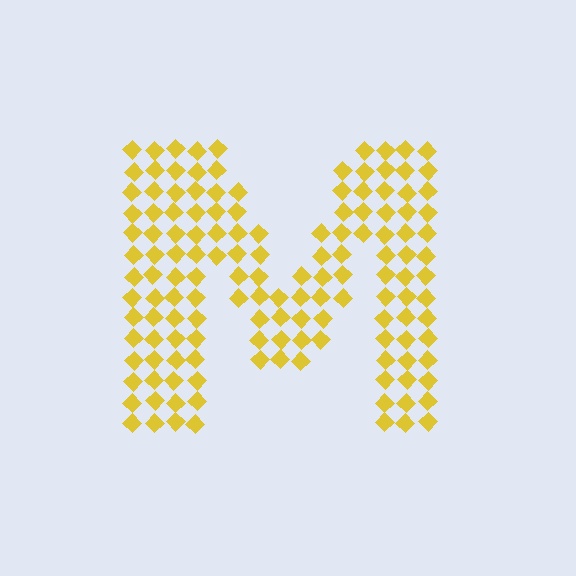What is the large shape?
The large shape is the letter M.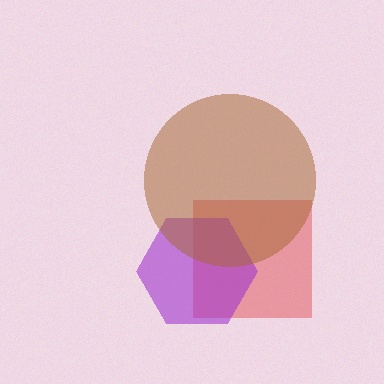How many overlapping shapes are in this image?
There are 3 overlapping shapes in the image.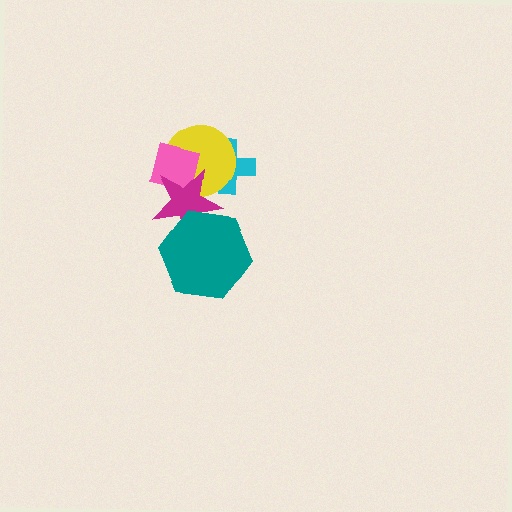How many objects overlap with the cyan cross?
2 objects overlap with the cyan cross.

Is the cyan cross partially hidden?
Yes, it is partially covered by another shape.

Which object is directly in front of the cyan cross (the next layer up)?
The yellow circle is directly in front of the cyan cross.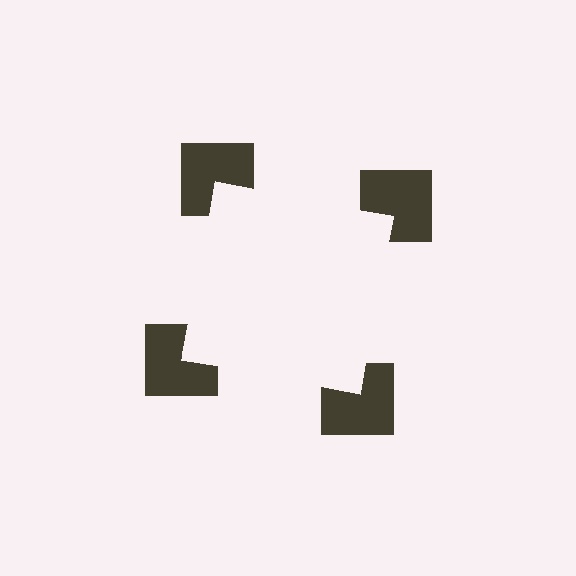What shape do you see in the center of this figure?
An illusory square — its edges are inferred from the aligned wedge cuts in the notched squares, not physically drawn.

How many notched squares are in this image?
There are 4 — one at each vertex of the illusory square.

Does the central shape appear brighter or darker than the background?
It typically appears slightly brighter than the background, even though no actual brightness change is drawn.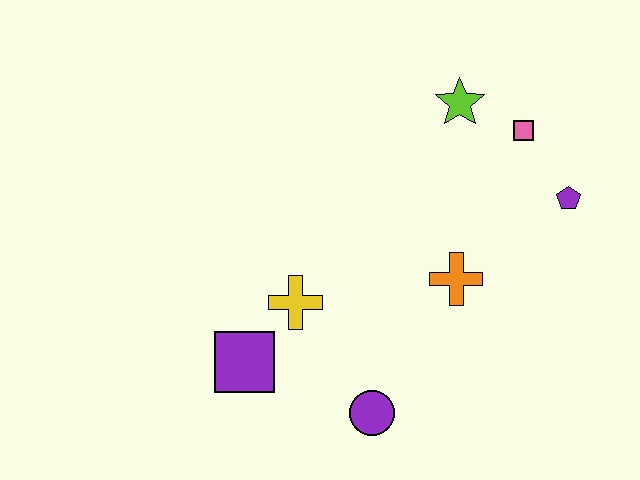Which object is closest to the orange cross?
The purple pentagon is closest to the orange cross.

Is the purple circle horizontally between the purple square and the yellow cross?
No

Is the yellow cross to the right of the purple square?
Yes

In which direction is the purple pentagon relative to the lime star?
The purple pentagon is to the right of the lime star.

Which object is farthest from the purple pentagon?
The purple square is farthest from the purple pentagon.